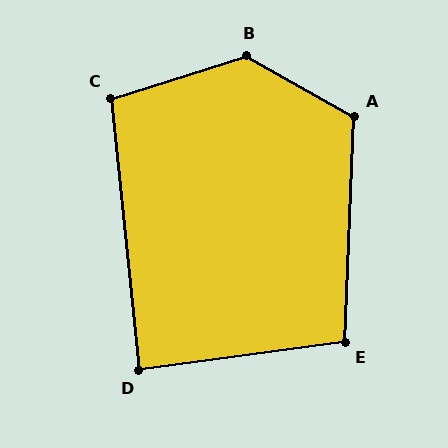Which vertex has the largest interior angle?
B, at approximately 134 degrees.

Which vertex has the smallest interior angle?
D, at approximately 88 degrees.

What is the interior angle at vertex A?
Approximately 117 degrees (obtuse).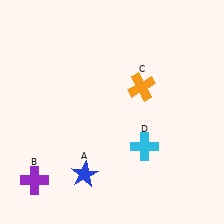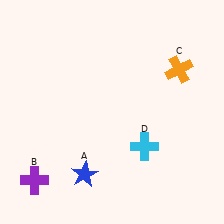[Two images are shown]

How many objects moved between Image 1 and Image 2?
1 object moved between the two images.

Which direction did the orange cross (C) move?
The orange cross (C) moved right.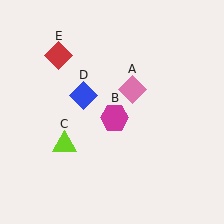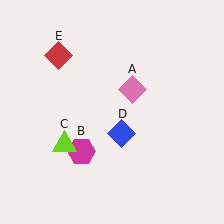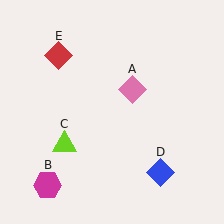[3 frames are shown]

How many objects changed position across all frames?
2 objects changed position: magenta hexagon (object B), blue diamond (object D).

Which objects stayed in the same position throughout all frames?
Pink diamond (object A) and lime triangle (object C) and red diamond (object E) remained stationary.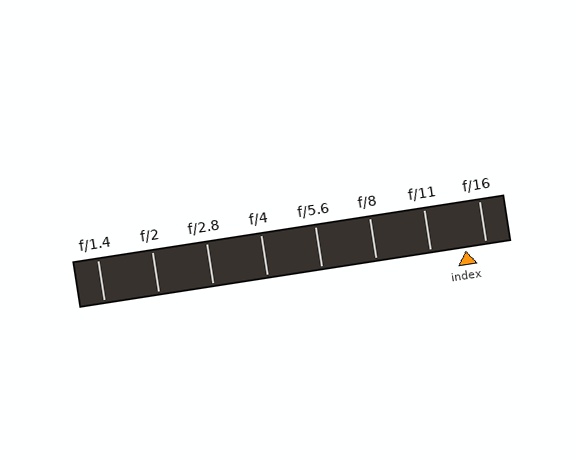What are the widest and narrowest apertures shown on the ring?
The widest aperture shown is f/1.4 and the narrowest is f/16.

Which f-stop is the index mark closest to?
The index mark is closest to f/16.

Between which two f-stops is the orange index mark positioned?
The index mark is between f/11 and f/16.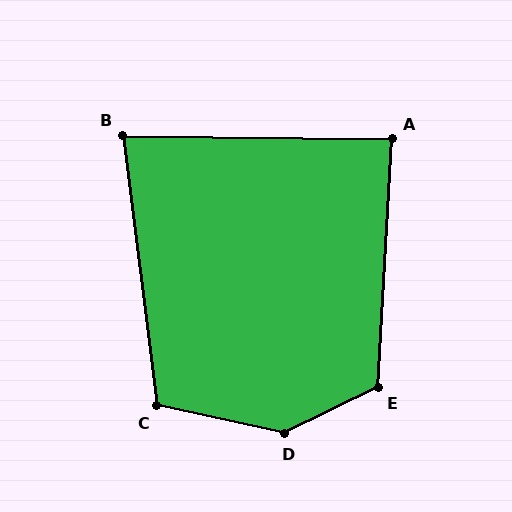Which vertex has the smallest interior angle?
B, at approximately 82 degrees.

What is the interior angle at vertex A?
Approximately 87 degrees (approximately right).